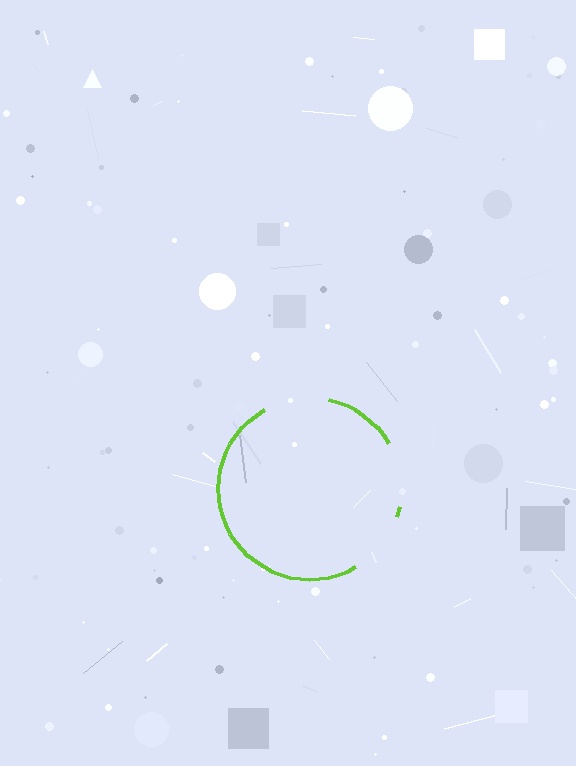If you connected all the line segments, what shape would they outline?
They would outline a circle.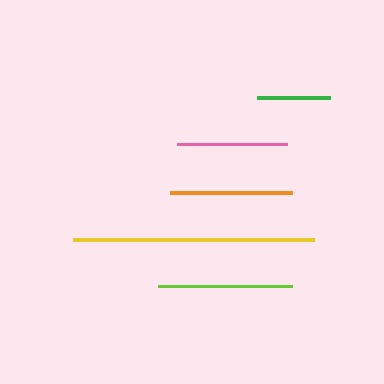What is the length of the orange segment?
The orange segment is approximately 122 pixels long.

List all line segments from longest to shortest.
From longest to shortest: yellow, lime, orange, pink, green.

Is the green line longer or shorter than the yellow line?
The yellow line is longer than the green line.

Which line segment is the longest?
The yellow line is the longest at approximately 241 pixels.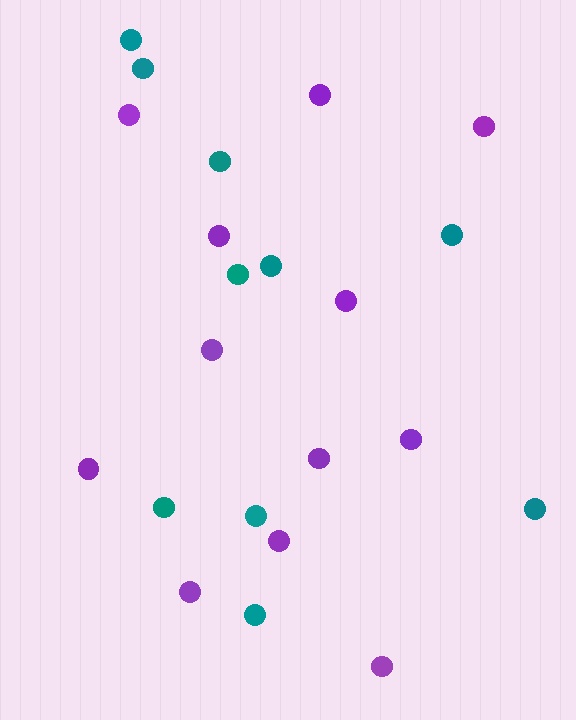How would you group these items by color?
There are 2 groups: one group of purple circles (12) and one group of teal circles (10).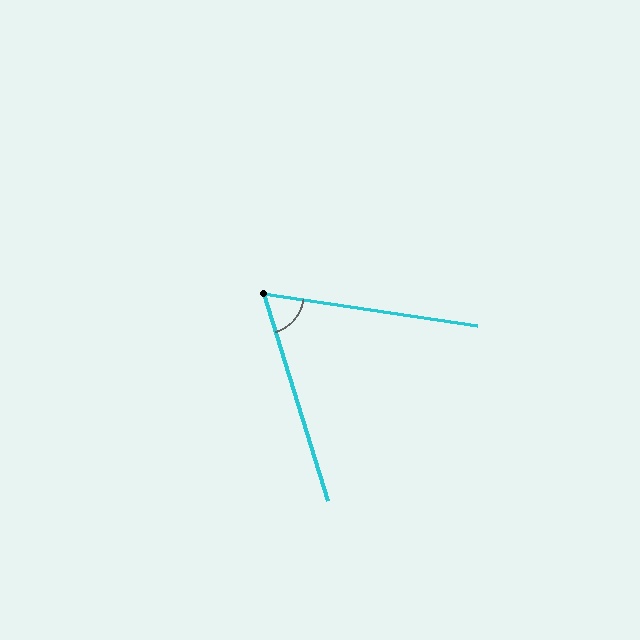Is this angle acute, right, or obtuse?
It is acute.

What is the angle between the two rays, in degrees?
Approximately 64 degrees.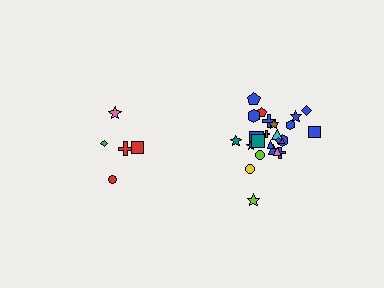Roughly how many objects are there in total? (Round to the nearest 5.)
Roughly 30 objects in total.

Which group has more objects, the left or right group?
The right group.